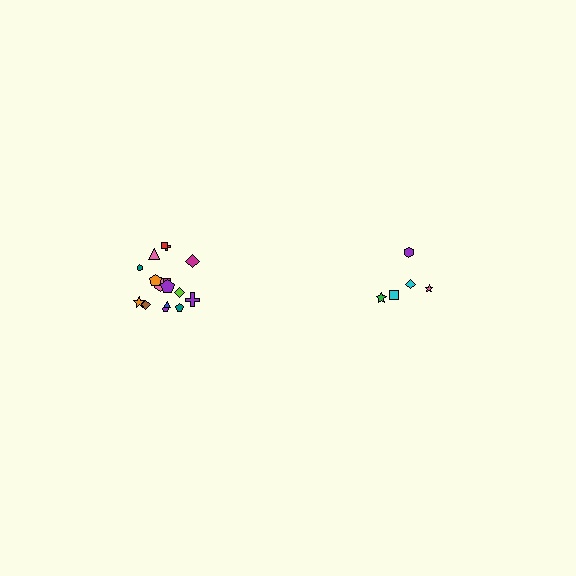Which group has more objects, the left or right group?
The left group.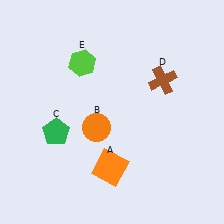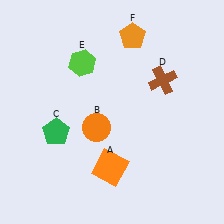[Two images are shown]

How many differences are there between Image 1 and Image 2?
There is 1 difference between the two images.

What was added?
An orange pentagon (F) was added in Image 2.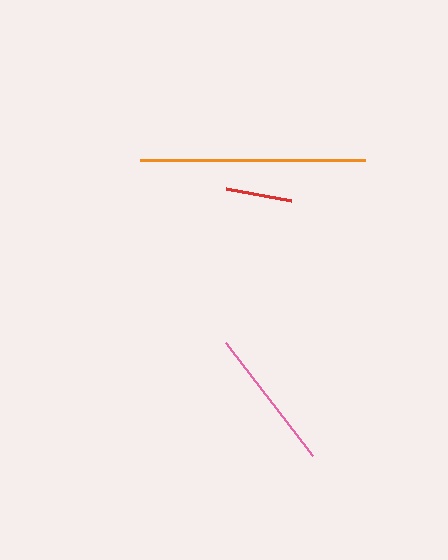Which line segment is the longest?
The orange line is the longest at approximately 225 pixels.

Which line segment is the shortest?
The red line is the shortest at approximately 66 pixels.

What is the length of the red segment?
The red segment is approximately 66 pixels long.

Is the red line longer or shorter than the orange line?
The orange line is longer than the red line.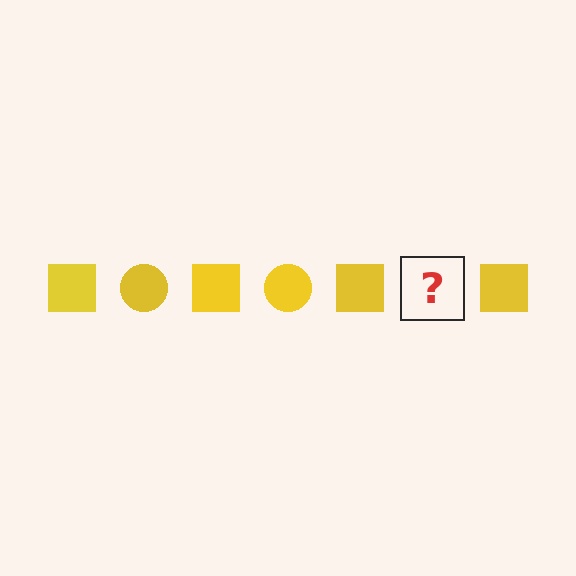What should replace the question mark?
The question mark should be replaced with a yellow circle.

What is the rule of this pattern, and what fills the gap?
The rule is that the pattern cycles through square, circle shapes in yellow. The gap should be filled with a yellow circle.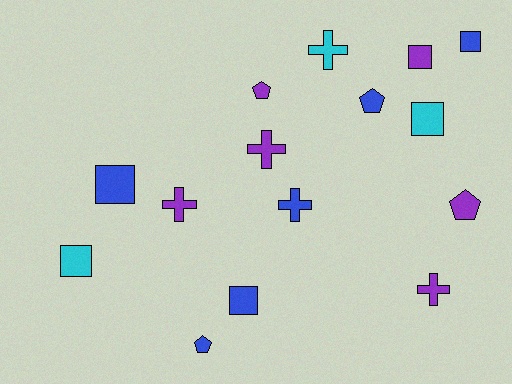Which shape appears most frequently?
Square, with 6 objects.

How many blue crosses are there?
There is 1 blue cross.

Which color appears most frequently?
Purple, with 6 objects.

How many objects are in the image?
There are 15 objects.